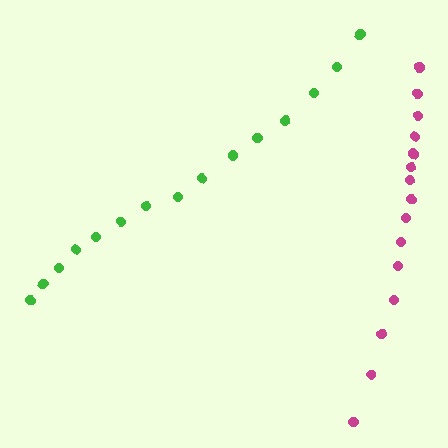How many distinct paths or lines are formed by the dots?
There are 2 distinct paths.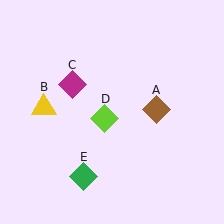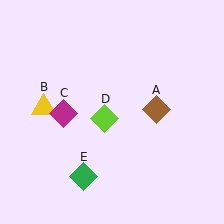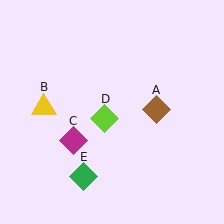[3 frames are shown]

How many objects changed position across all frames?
1 object changed position: magenta diamond (object C).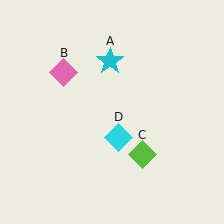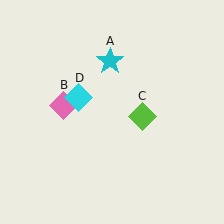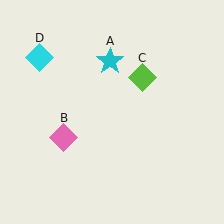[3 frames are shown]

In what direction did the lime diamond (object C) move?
The lime diamond (object C) moved up.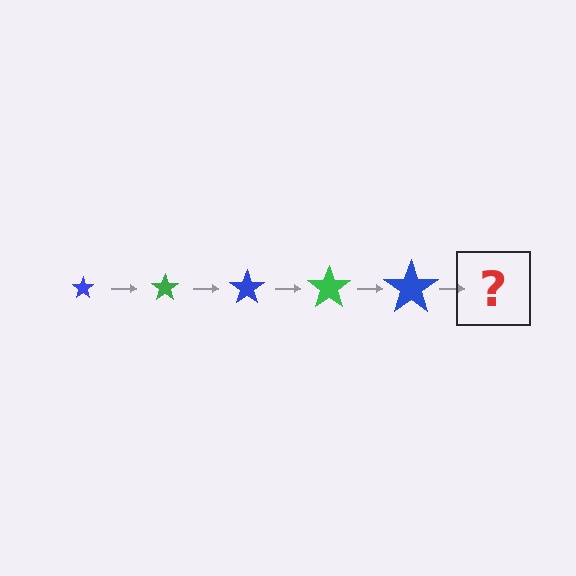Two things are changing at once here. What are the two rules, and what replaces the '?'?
The two rules are that the star grows larger each step and the color cycles through blue and green. The '?' should be a green star, larger than the previous one.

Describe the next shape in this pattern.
It should be a green star, larger than the previous one.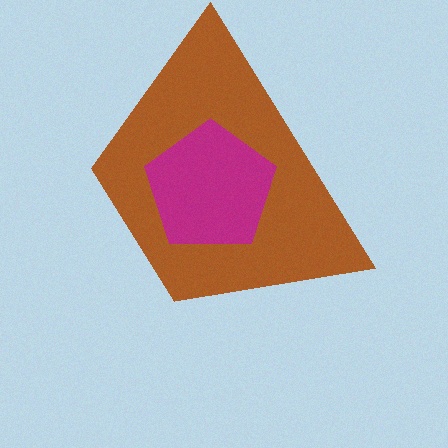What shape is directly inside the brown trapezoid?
The magenta pentagon.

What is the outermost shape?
The brown trapezoid.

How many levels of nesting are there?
2.